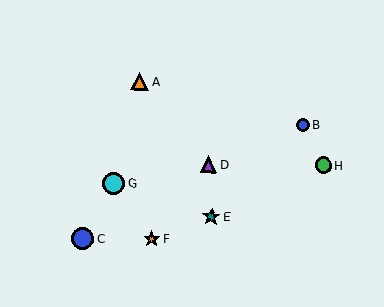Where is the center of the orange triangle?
The center of the orange triangle is at (139, 81).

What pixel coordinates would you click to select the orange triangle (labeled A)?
Click at (139, 81) to select the orange triangle A.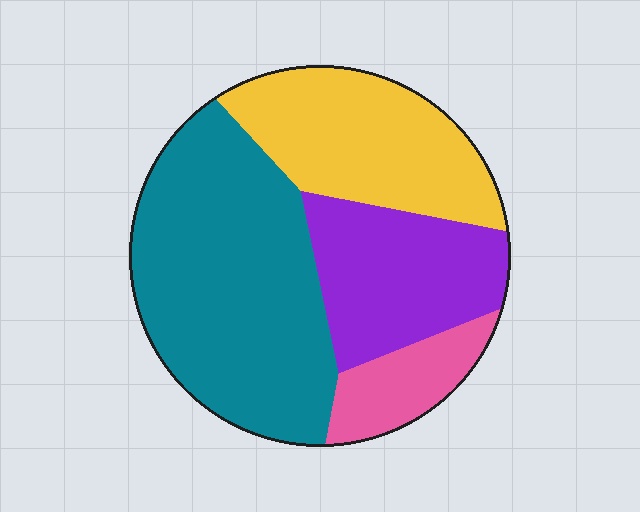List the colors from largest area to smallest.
From largest to smallest: teal, yellow, purple, pink.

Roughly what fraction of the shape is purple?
Purple covers about 20% of the shape.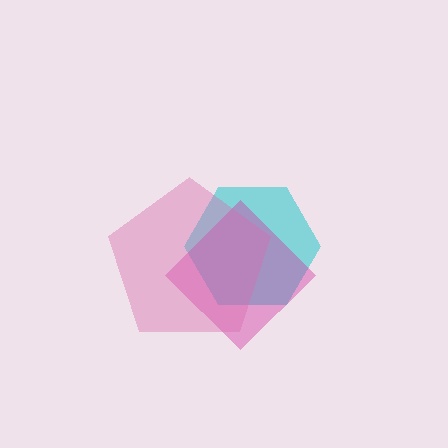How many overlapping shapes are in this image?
There are 3 overlapping shapes in the image.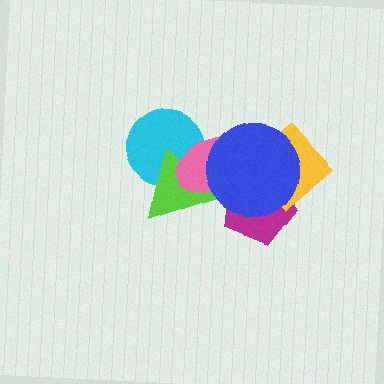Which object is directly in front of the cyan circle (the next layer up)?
The lime triangle is directly in front of the cyan circle.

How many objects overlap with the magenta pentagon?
3 objects overlap with the magenta pentagon.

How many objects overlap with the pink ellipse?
4 objects overlap with the pink ellipse.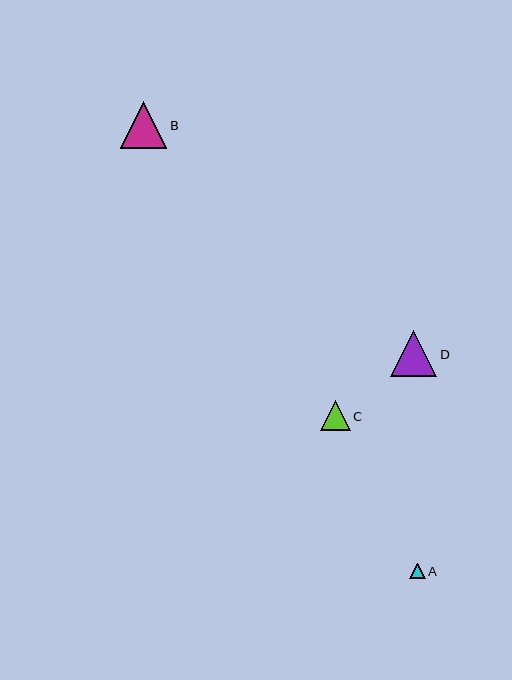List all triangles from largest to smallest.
From largest to smallest: B, D, C, A.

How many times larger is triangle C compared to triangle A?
Triangle C is approximately 1.9 times the size of triangle A.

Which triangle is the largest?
Triangle B is the largest with a size of approximately 46 pixels.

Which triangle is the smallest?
Triangle A is the smallest with a size of approximately 16 pixels.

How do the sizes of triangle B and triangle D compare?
Triangle B and triangle D are approximately the same size.